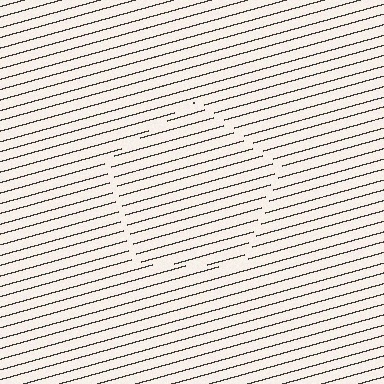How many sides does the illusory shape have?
5 sides — the line-ends trace a pentagon.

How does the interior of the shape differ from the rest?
The interior of the shape contains the same grating, shifted by half a period — the contour is defined by the phase discontinuity where line-ends from the inner and outer gratings abut.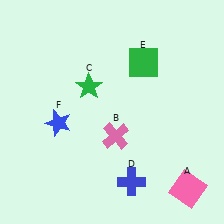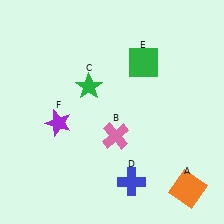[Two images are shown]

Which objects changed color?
A changed from pink to orange. F changed from blue to purple.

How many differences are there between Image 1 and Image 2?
There are 2 differences between the two images.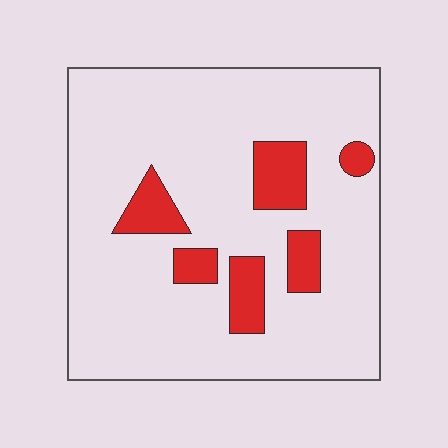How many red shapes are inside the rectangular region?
6.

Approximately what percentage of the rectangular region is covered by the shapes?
Approximately 15%.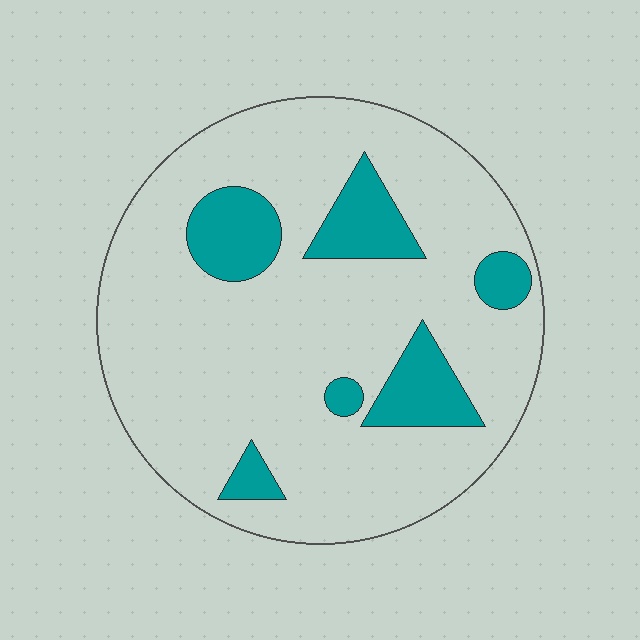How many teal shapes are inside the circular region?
6.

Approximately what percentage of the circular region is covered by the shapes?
Approximately 15%.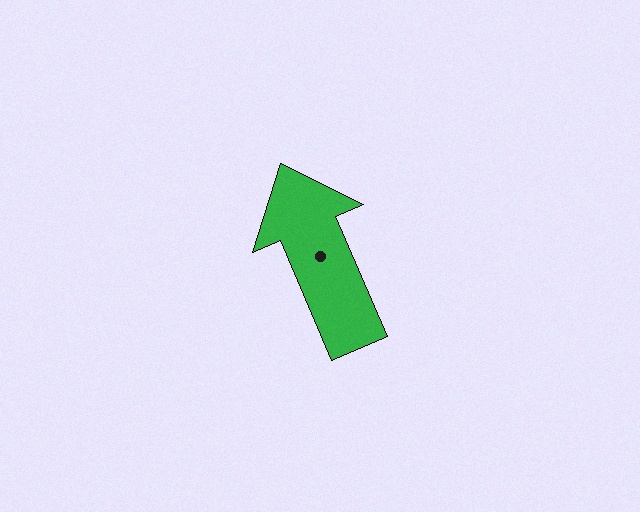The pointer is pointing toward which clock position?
Roughly 11 o'clock.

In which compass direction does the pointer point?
Northwest.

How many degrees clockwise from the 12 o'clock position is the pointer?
Approximately 337 degrees.